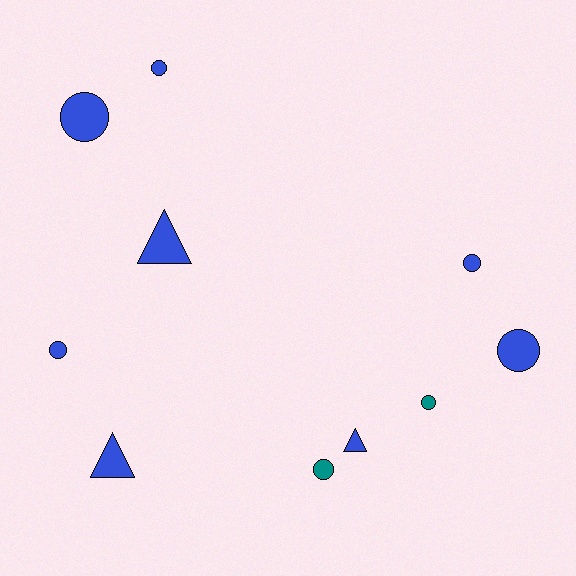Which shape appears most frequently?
Circle, with 7 objects.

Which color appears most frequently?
Blue, with 8 objects.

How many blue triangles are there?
There are 3 blue triangles.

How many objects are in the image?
There are 10 objects.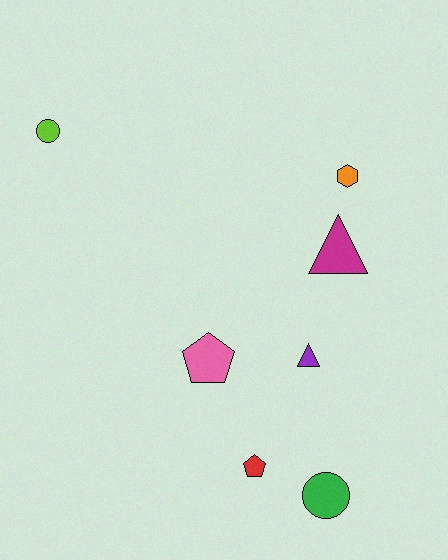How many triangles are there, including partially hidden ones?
There are 2 triangles.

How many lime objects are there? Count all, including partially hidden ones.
There is 1 lime object.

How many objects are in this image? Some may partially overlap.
There are 7 objects.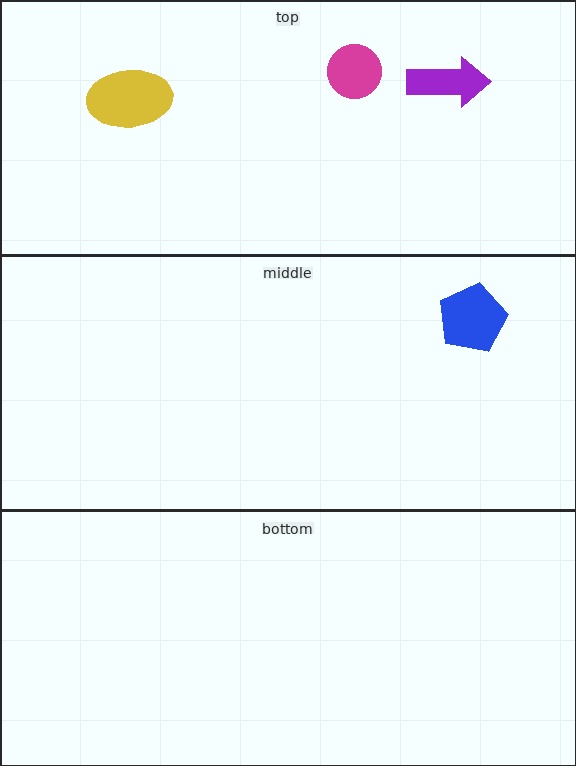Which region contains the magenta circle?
The top region.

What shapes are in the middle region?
The blue pentagon.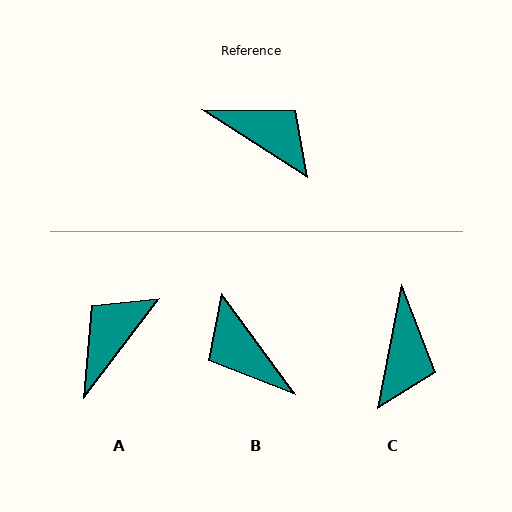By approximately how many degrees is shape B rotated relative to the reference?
Approximately 159 degrees counter-clockwise.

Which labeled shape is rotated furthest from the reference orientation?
B, about 159 degrees away.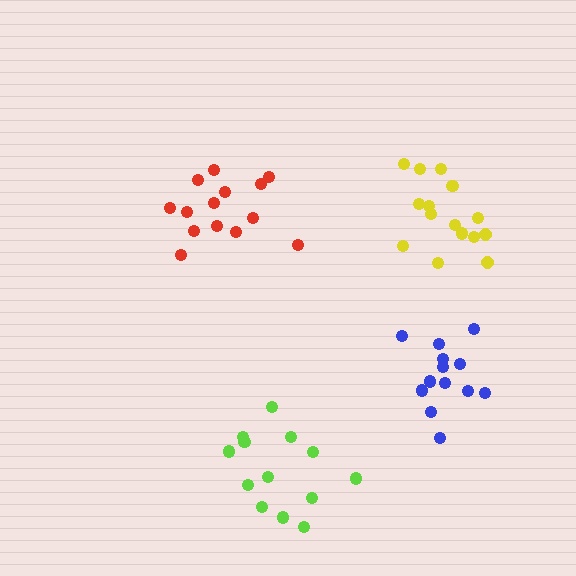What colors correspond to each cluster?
The clusters are colored: red, lime, blue, yellow.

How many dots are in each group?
Group 1: 14 dots, Group 2: 13 dots, Group 3: 13 dots, Group 4: 15 dots (55 total).